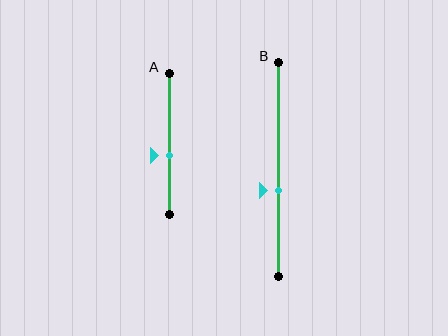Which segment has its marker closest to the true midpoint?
Segment A has its marker closest to the true midpoint.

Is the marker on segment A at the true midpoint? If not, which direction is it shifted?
No, the marker on segment A is shifted downward by about 7% of the segment length.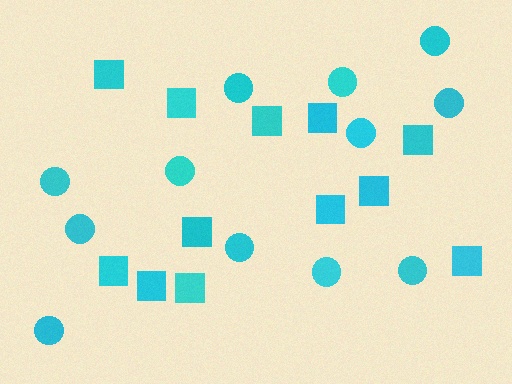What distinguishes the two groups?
There are 2 groups: one group of squares (12) and one group of circles (12).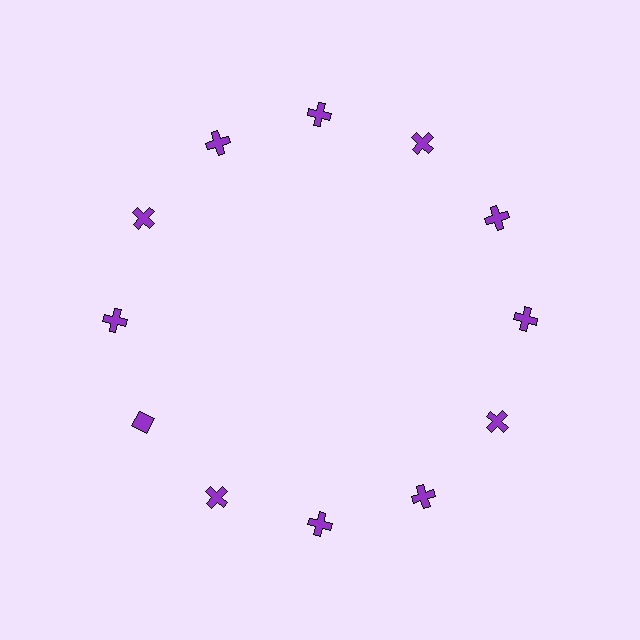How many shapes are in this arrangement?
There are 12 shapes arranged in a ring pattern.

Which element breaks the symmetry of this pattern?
The purple diamond at roughly the 8 o'clock position breaks the symmetry. All other shapes are purple crosses.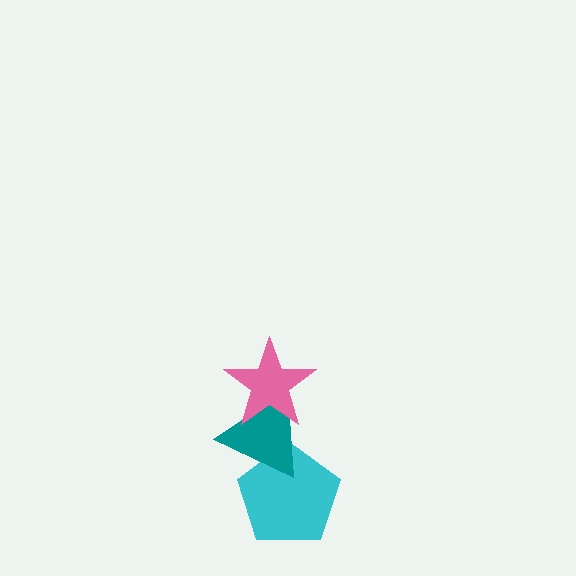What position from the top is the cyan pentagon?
The cyan pentagon is 3rd from the top.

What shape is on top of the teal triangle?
The pink star is on top of the teal triangle.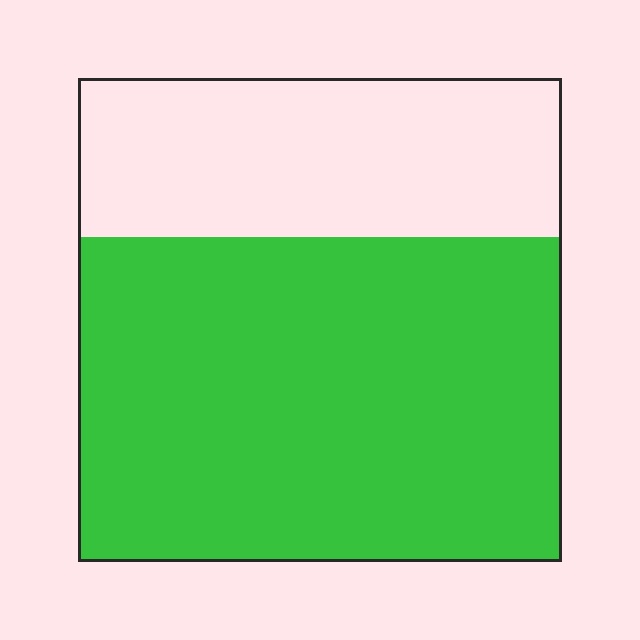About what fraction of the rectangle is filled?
About two thirds (2/3).